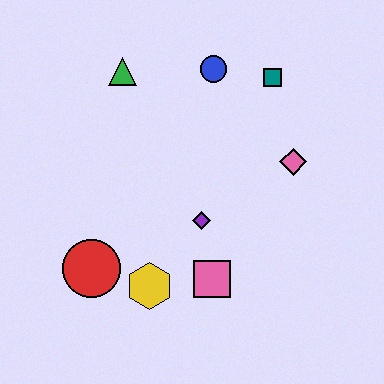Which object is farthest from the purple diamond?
The green triangle is farthest from the purple diamond.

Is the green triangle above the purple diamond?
Yes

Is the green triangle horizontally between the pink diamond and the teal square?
No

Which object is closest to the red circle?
The yellow hexagon is closest to the red circle.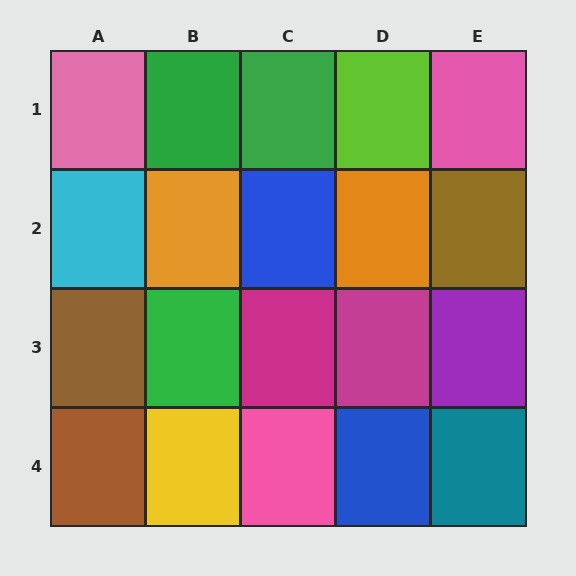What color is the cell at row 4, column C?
Pink.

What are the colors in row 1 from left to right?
Pink, green, green, lime, pink.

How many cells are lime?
1 cell is lime.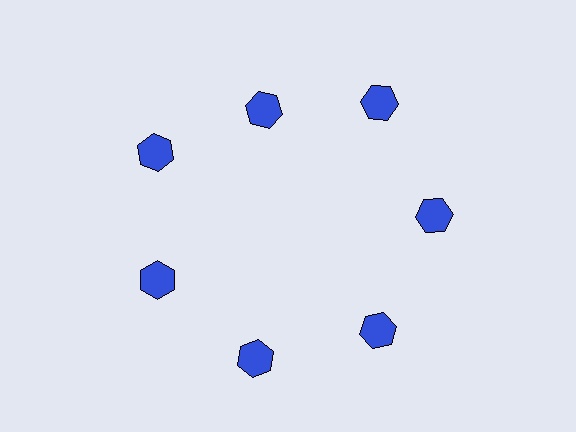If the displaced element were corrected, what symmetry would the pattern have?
It would have 7-fold rotational symmetry — the pattern would map onto itself every 51 degrees.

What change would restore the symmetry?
The symmetry would be restored by moving it outward, back onto the ring so that all 7 hexagons sit at equal angles and equal distance from the center.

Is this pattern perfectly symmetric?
No. The 7 blue hexagons are arranged in a ring, but one element near the 12 o'clock position is pulled inward toward the center, breaking the 7-fold rotational symmetry.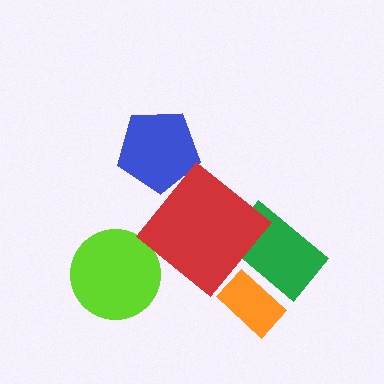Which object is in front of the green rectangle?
The red diamond is in front of the green rectangle.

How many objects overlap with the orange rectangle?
1 object overlaps with the orange rectangle.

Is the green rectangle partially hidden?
Yes, it is partially covered by another shape.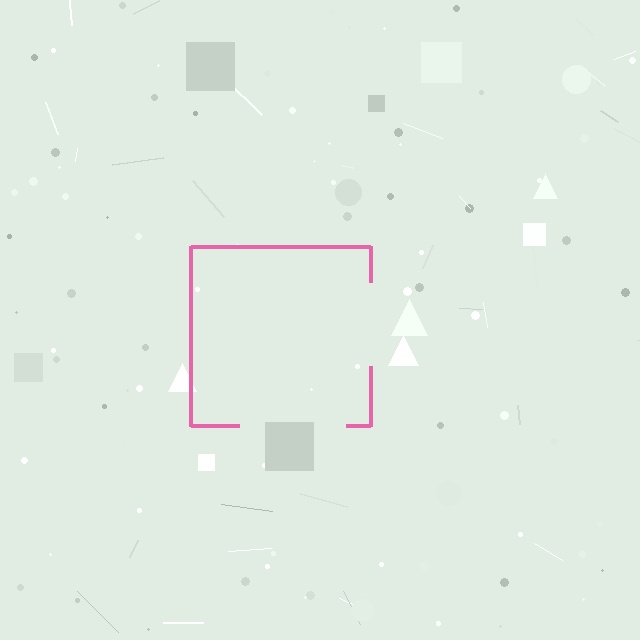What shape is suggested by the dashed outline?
The dashed outline suggests a square.